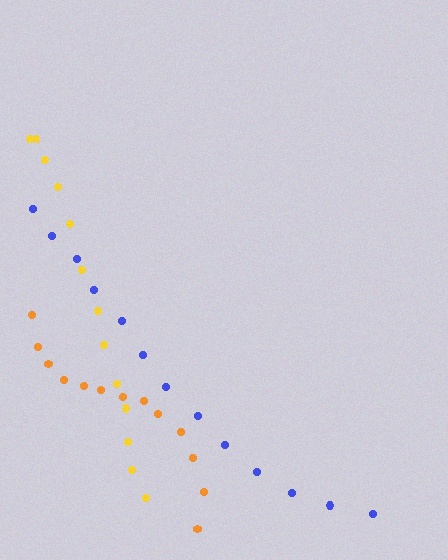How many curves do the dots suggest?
There are 3 distinct paths.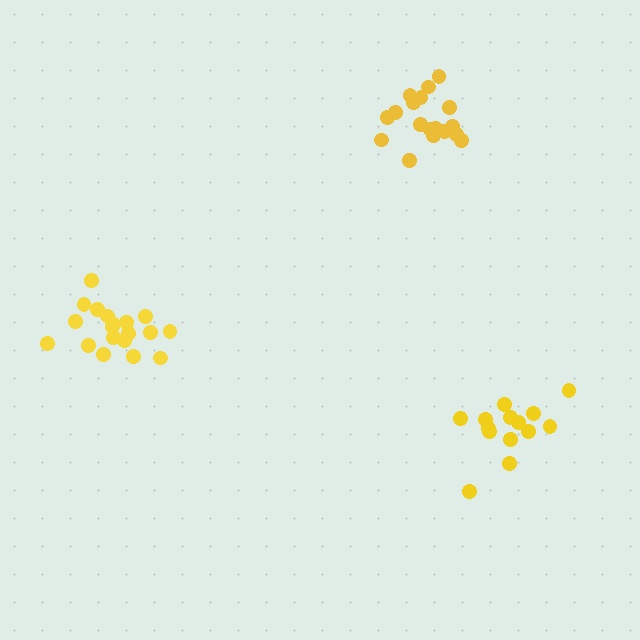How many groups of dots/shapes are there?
There are 3 groups.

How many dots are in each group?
Group 1: 19 dots, Group 2: 19 dots, Group 3: 14 dots (52 total).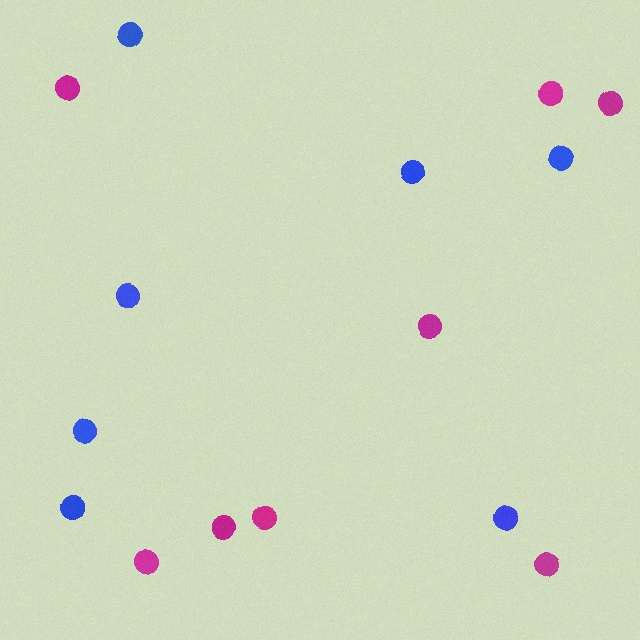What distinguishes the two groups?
There are 2 groups: one group of magenta circles (8) and one group of blue circles (7).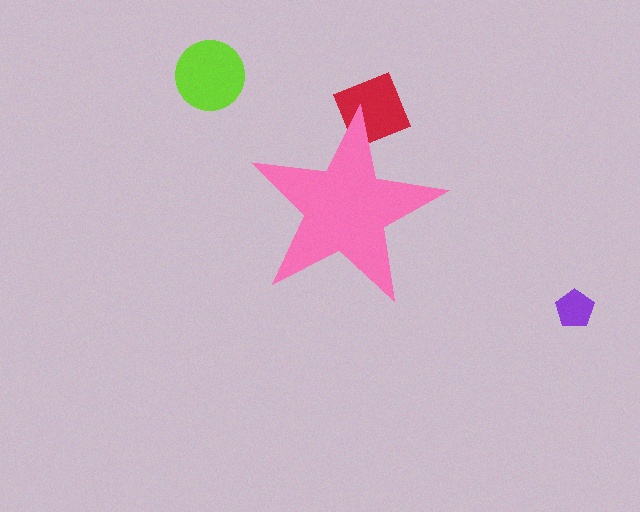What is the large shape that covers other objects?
A pink star.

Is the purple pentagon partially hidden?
No, the purple pentagon is fully visible.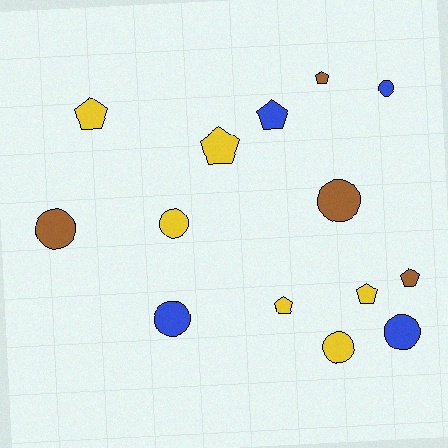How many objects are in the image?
There are 14 objects.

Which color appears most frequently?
Yellow, with 6 objects.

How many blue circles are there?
There are 3 blue circles.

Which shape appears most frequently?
Circle, with 7 objects.